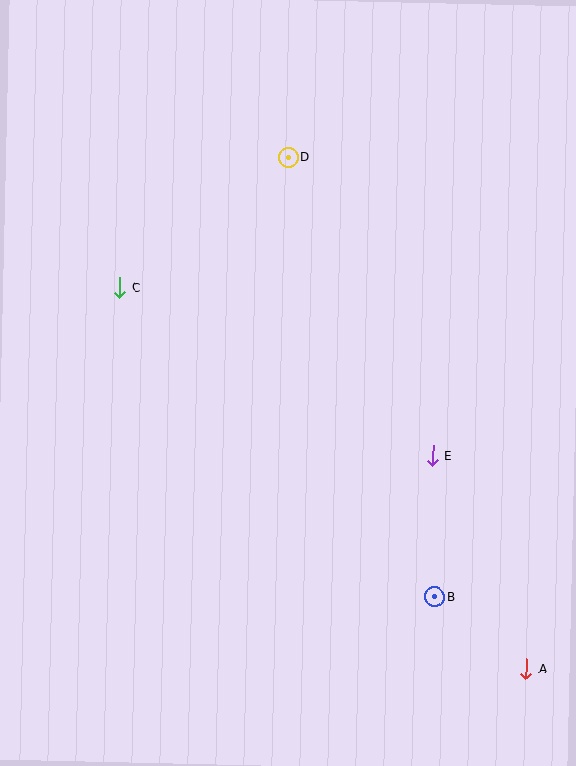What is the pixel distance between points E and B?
The distance between E and B is 141 pixels.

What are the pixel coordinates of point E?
Point E is at (433, 455).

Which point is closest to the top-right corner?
Point D is closest to the top-right corner.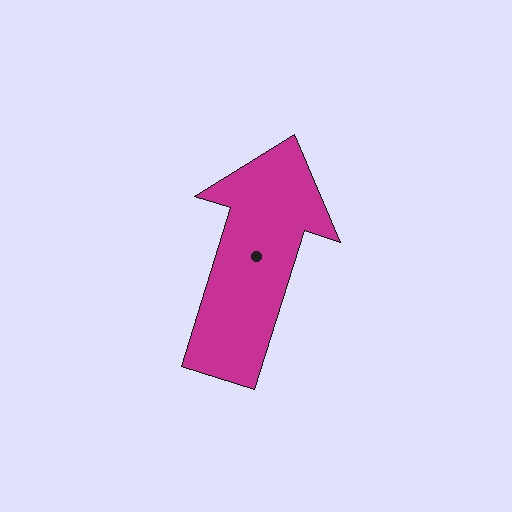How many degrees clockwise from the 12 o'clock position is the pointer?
Approximately 17 degrees.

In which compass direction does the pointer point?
North.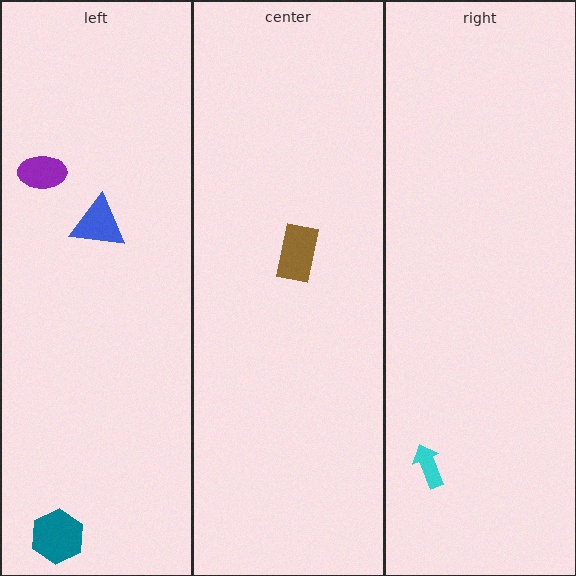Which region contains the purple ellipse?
The left region.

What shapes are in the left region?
The blue triangle, the purple ellipse, the teal hexagon.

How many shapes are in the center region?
1.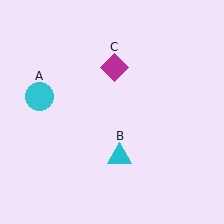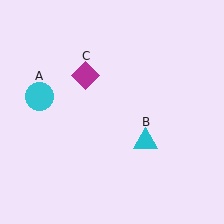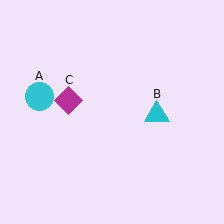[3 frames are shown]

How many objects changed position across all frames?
2 objects changed position: cyan triangle (object B), magenta diamond (object C).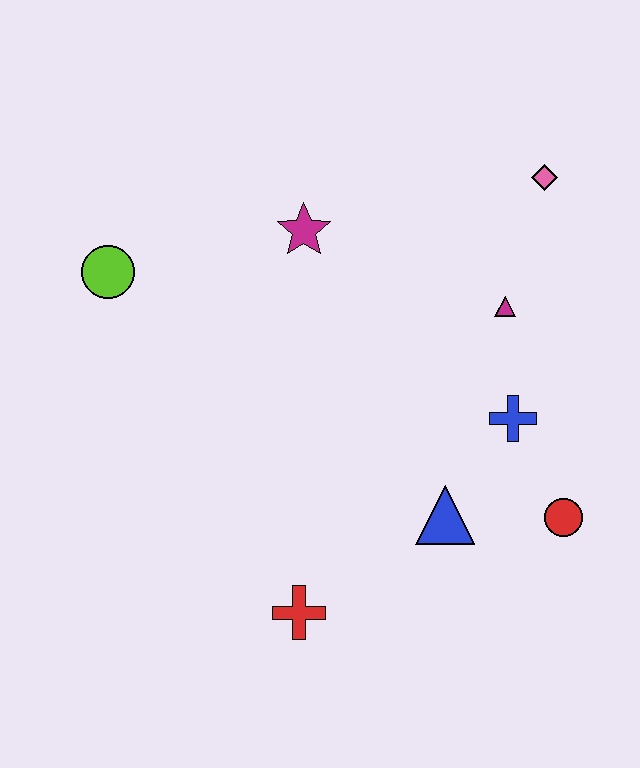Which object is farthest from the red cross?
The pink diamond is farthest from the red cross.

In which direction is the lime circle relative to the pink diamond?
The lime circle is to the left of the pink diamond.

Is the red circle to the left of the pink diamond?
No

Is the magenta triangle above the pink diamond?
No